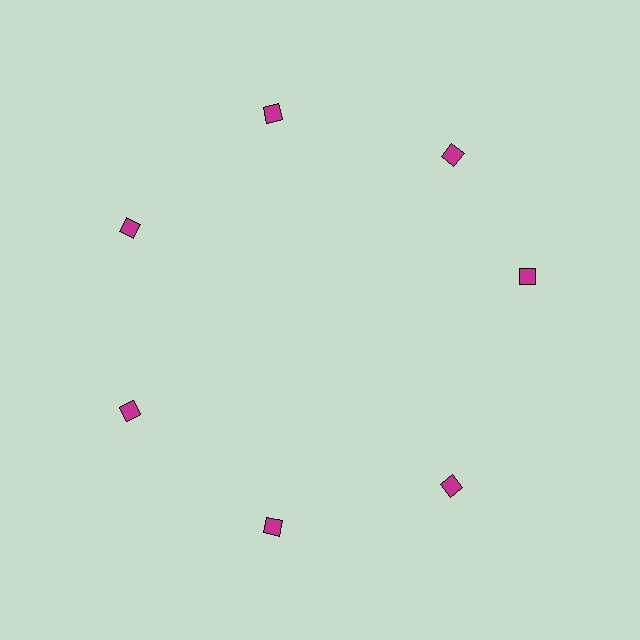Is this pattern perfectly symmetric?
No. The 7 magenta diamonds are arranged in a ring, but one element near the 3 o'clock position is rotated out of alignment along the ring, breaking the 7-fold rotational symmetry.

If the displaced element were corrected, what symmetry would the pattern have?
It would have 7-fold rotational symmetry — the pattern would map onto itself every 51 degrees.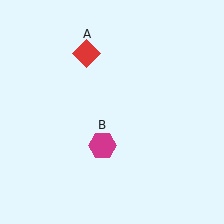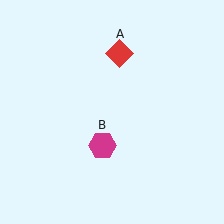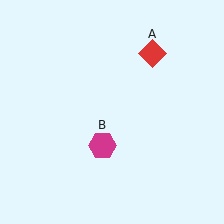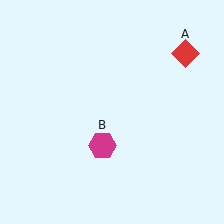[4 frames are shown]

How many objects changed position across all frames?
1 object changed position: red diamond (object A).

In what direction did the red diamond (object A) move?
The red diamond (object A) moved right.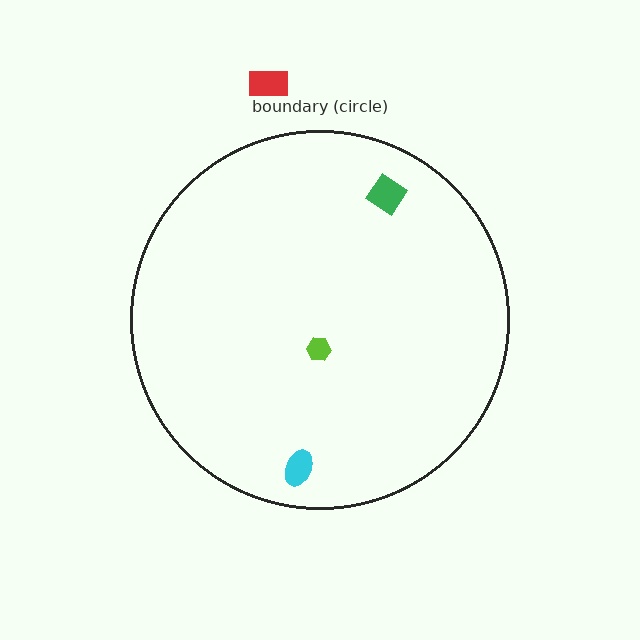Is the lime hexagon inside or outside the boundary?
Inside.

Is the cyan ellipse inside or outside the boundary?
Inside.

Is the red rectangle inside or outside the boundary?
Outside.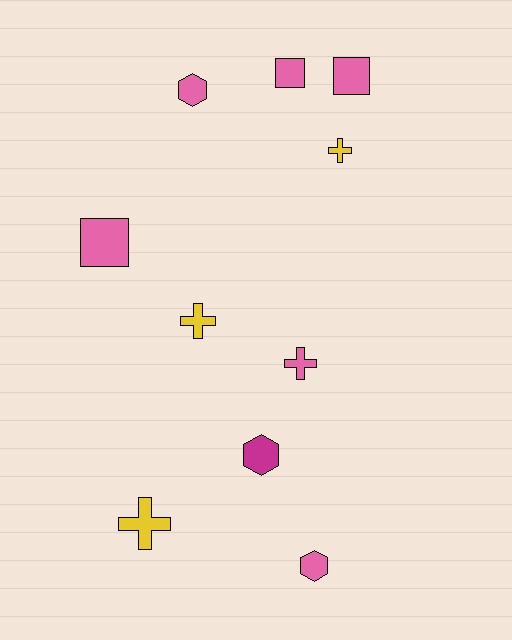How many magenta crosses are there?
There are no magenta crosses.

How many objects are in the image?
There are 10 objects.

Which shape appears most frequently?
Cross, with 4 objects.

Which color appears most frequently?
Pink, with 6 objects.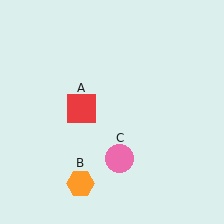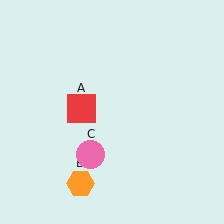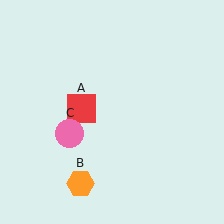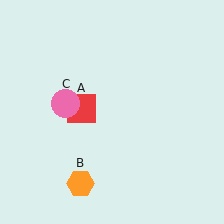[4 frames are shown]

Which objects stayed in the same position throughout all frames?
Red square (object A) and orange hexagon (object B) remained stationary.